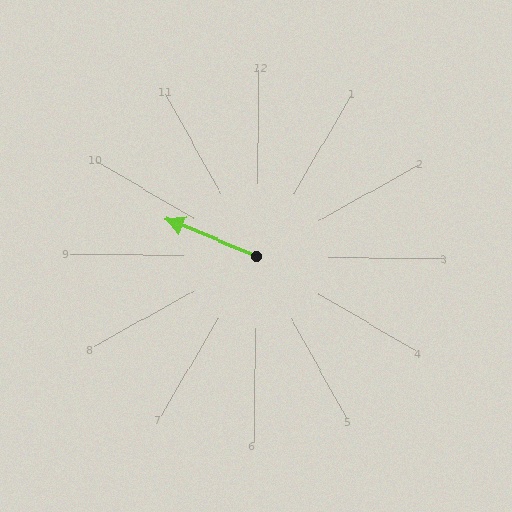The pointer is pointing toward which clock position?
Roughly 10 o'clock.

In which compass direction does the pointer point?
West.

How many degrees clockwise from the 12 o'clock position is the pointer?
Approximately 292 degrees.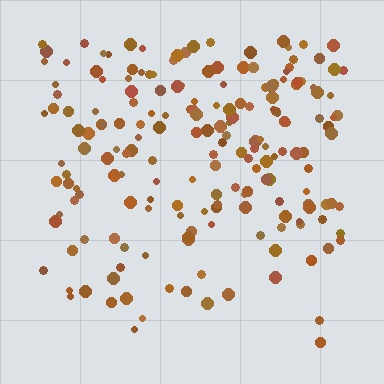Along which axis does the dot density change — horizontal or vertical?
Vertical.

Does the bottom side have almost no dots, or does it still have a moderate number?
Still a moderate number, just noticeably fewer than the top.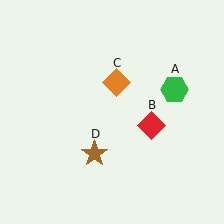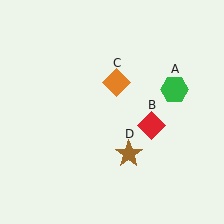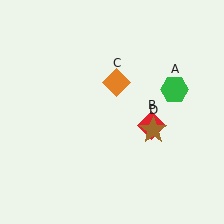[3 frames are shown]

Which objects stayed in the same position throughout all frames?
Green hexagon (object A) and red diamond (object B) and orange diamond (object C) remained stationary.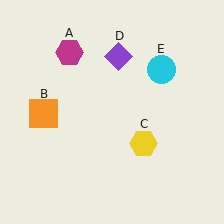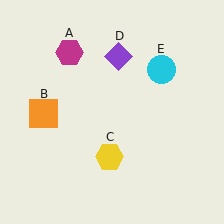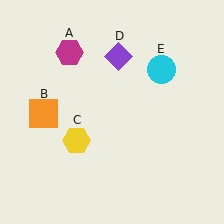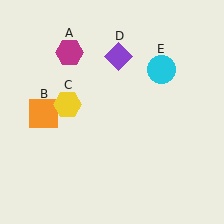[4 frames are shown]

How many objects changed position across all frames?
1 object changed position: yellow hexagon (object C).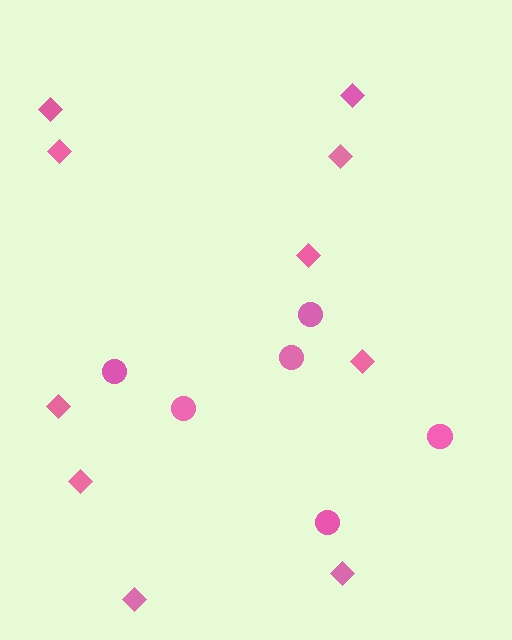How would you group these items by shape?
There are 2 groups: one group of circles (6) and one group of diamonds (10).